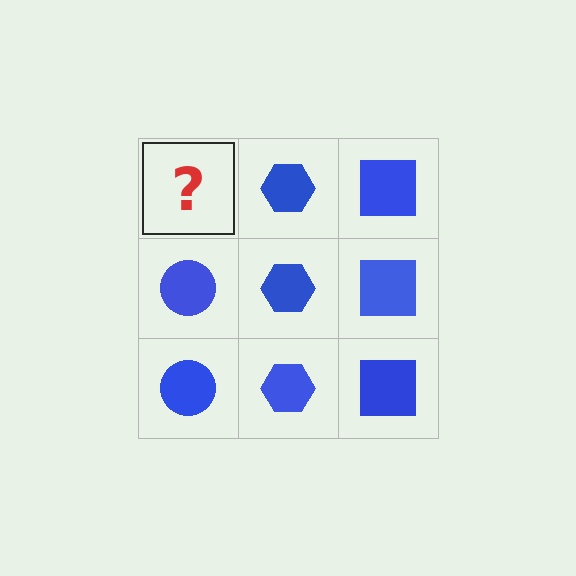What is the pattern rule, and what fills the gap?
The rule is that each column has a consistent shape. The gap should be filled with a blue circle.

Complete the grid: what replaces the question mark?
The question mark should be replaced with a blue circle.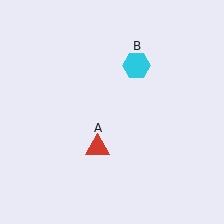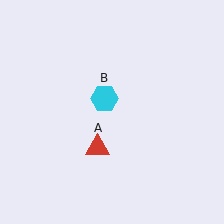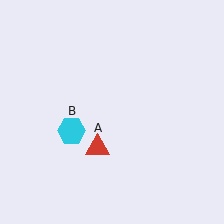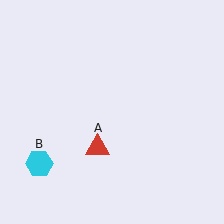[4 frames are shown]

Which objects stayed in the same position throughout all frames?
Red triangle (object A) remained stationary.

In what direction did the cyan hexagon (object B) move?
The cyan hexagon (object B) moved down and to the left.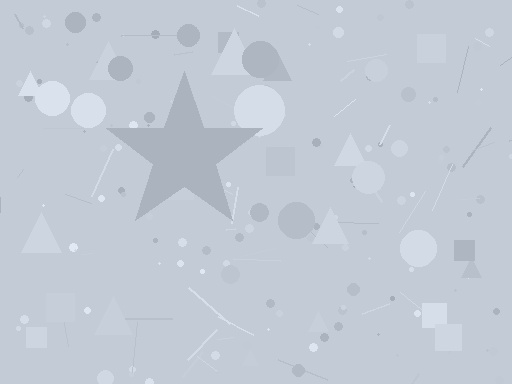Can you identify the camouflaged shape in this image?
The camouflaged shape is a star.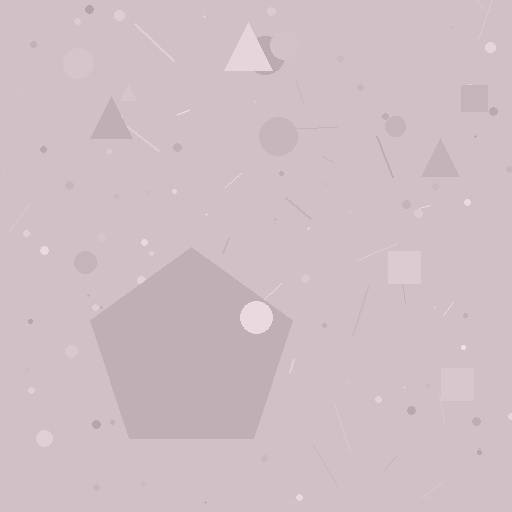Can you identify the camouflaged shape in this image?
The camouflaged shape is a pentagon.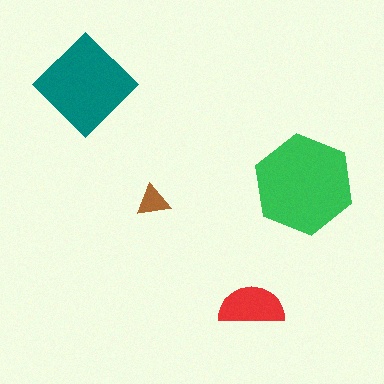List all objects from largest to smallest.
The green hexagon, the teal diamond, the red semicircle, the brown triangle.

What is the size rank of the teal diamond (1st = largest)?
2nd.